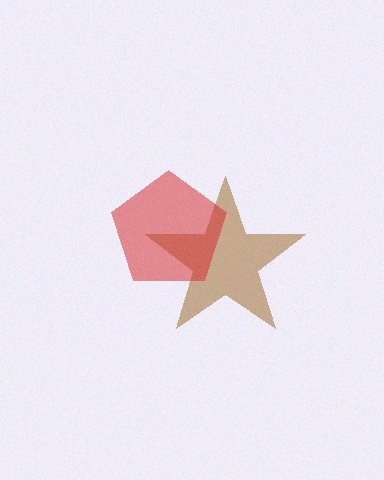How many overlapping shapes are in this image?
There are 2 overlapping shapes in the image.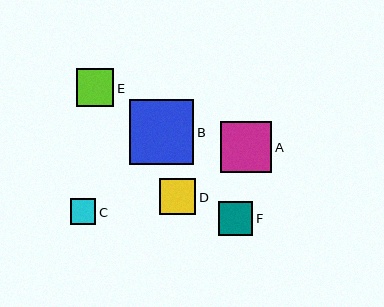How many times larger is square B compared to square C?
Square B is approximately 2.5 times the size of square C.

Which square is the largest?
Square B is the largest with a size of approximately 64 pixels.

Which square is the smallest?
Square C is the smallest with a size of approximately 26 pixels.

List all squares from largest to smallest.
From largest to smallest: B, A, E, D, F, C.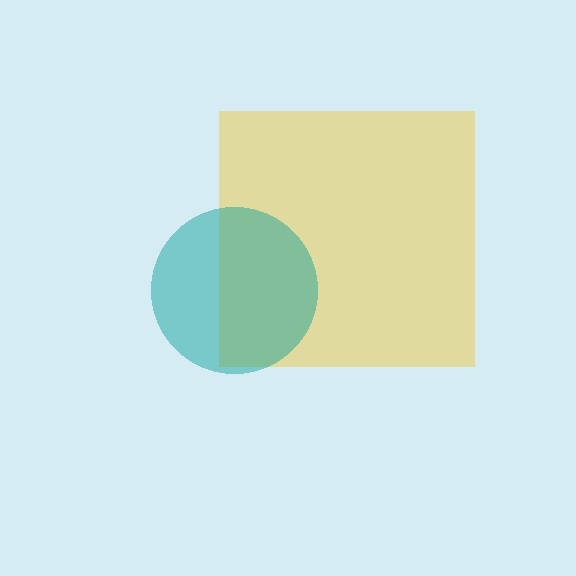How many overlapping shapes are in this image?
There are 2 overlapping shapes in the image.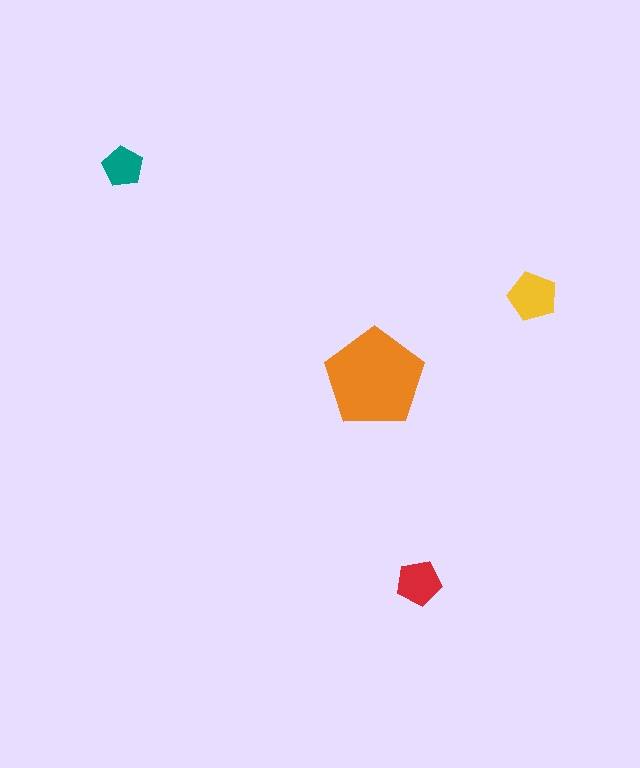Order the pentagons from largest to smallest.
the orange one, the yellow one, the red one, the teal one.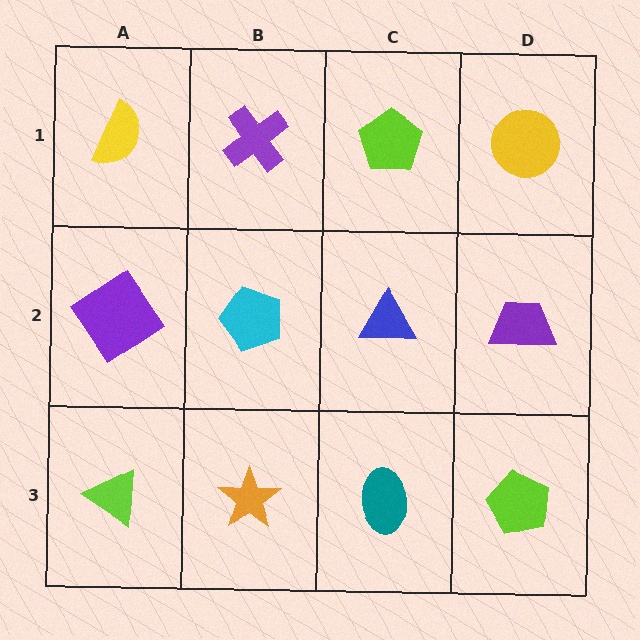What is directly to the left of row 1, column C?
A purple cross.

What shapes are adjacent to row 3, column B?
A cyan pentagon (row 2, column B), a lime triangle (row 3, column A), a teal ellipse (row 3, column C).